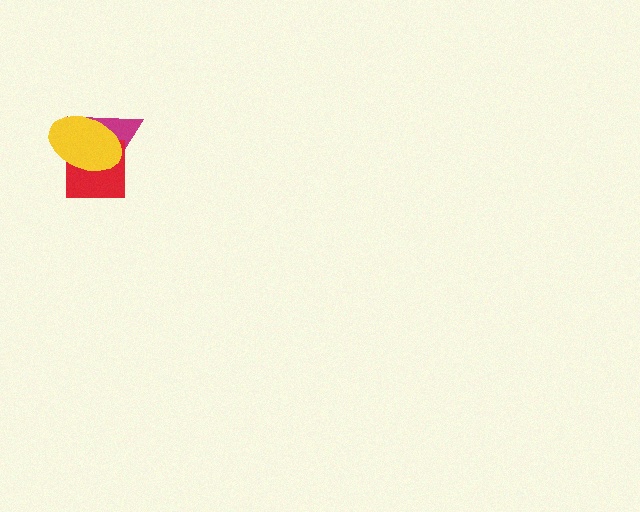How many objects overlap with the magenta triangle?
2 objects overlap with the magenta triangle.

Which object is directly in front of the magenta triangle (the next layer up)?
The red square is directly in front of the magenta triangle.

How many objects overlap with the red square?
2 objects overlap with the red square.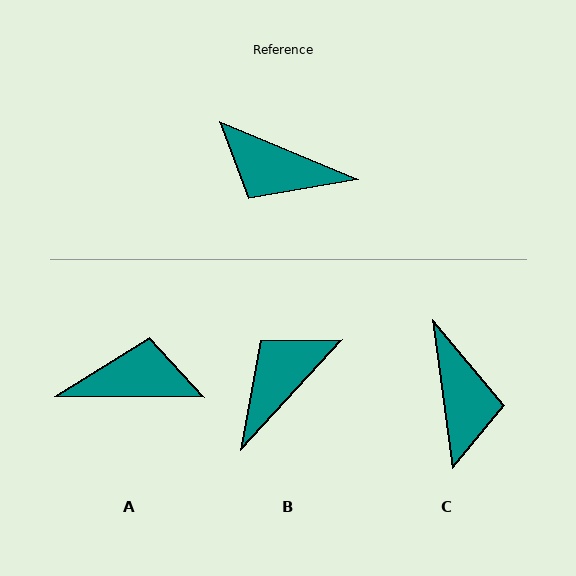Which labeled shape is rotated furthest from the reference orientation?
A, about 158 degrees away.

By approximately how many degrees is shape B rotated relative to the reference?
Approximately 110 degrees clockwise.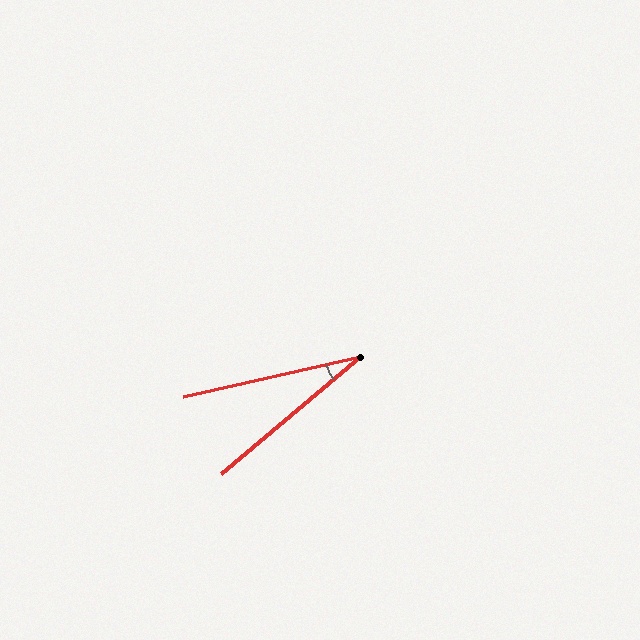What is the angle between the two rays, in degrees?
Approximately 28 degrees.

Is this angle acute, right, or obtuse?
It is acute.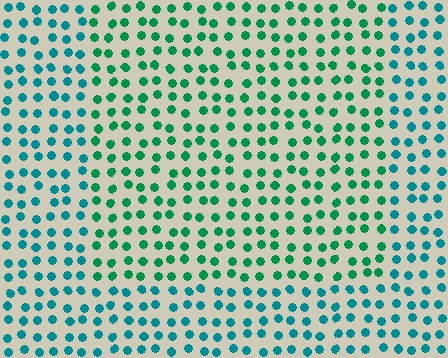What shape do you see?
I see a rectangle.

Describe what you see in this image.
The image is filled with small teal elements in a uniform arrangement. A rectangle-shaped region is visible where the elements are tinted to a slightly different hue, forming a subtle color boundary.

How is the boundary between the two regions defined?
The boundary is defined purely by a slight shift in hue (about 34 degrees). Spacing, size, and orientation are identical on both sides.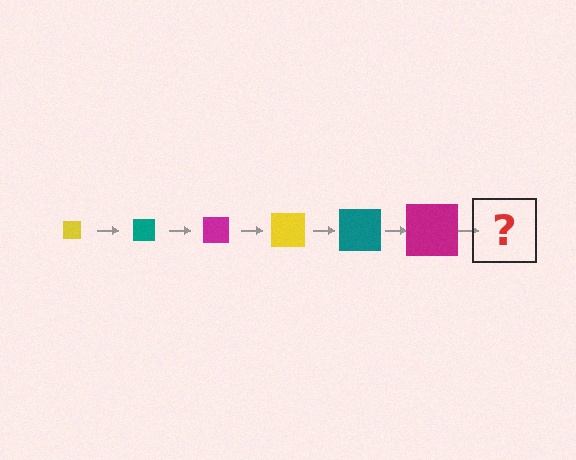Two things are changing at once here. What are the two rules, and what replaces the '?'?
The two rules are that the square grows larger each step and the color cycles through yellow, teal, and magenta. The '?' should be a yellow square, larger than the previous one.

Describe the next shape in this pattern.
It should be a yellow square, larger than the previous one.